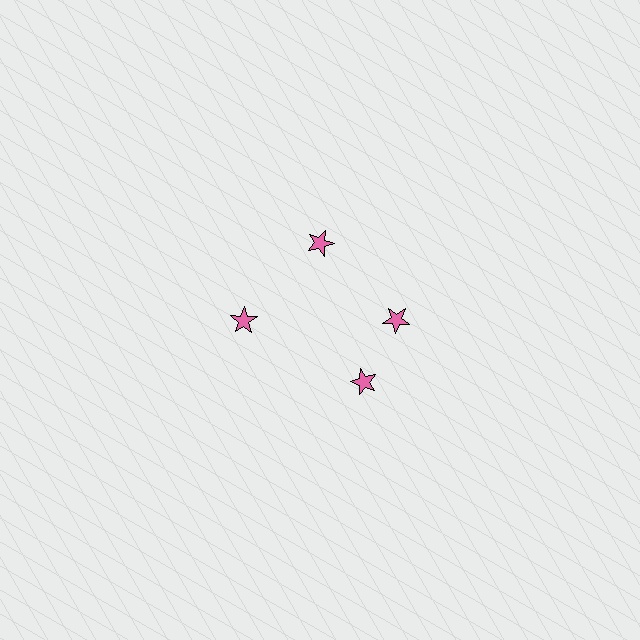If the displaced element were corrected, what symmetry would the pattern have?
It would have 4-fold rotational symmetry — the pattern would map onto itself every 90 degrees.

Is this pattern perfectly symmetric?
No. The 4 pink stars are arranged in a ring, but one element near the 6 o'clock position is rotated out of alignment along the ring, breaking the 4-fold rotational symmetry.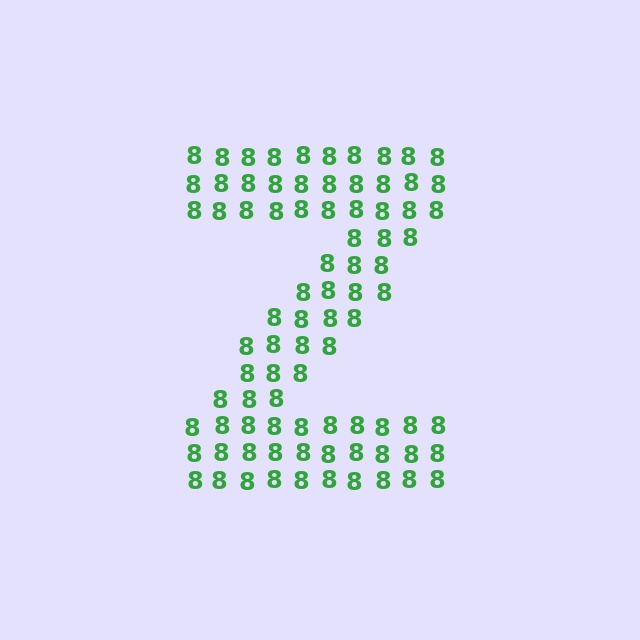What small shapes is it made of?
It is made of small digit 8's.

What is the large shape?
The large shape is the letter Z.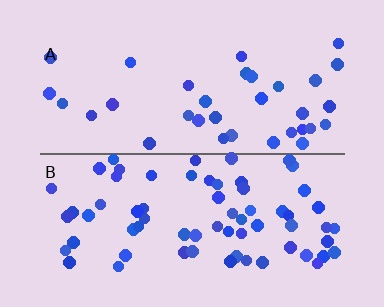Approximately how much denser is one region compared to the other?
Approximately 1.9× — region B over region A.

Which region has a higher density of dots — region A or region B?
B (the bottom).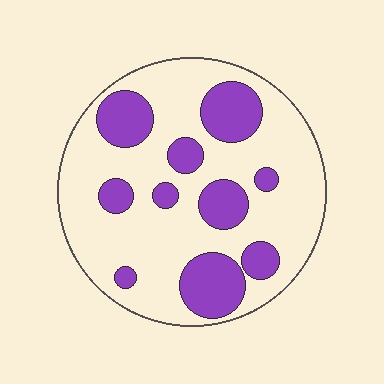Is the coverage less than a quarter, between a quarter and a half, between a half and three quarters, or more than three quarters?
Between a quarter and a half.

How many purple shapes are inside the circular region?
10.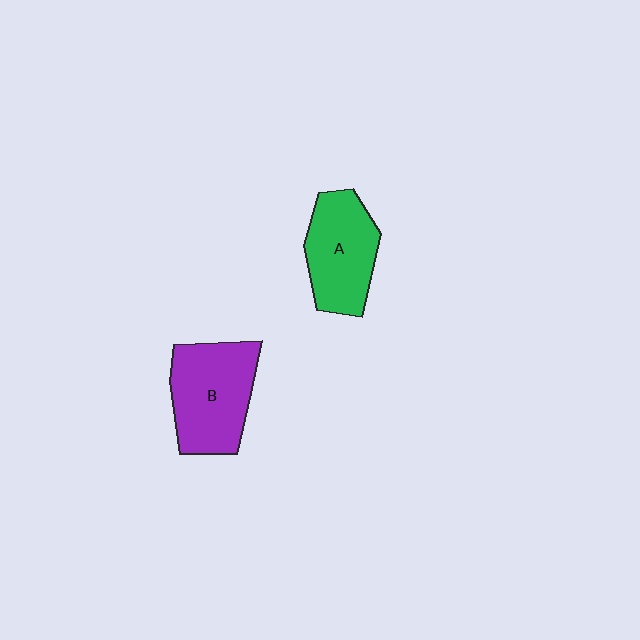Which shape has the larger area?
Shape B (purple).